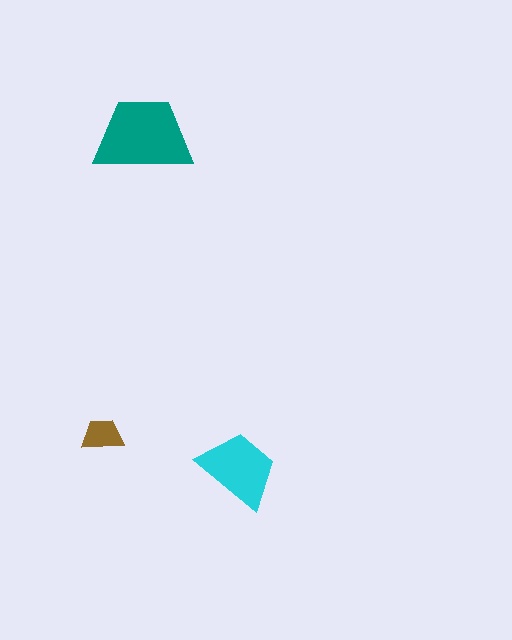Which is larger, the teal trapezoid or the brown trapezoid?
The teal one.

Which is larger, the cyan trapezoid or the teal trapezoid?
The teal one.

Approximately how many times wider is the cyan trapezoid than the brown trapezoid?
About 2 times wider.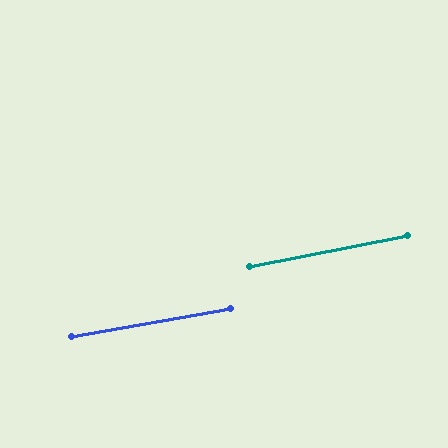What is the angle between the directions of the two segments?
Approximately 2 degrees.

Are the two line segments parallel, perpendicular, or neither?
Parallel — their directions differ by only 1.5°.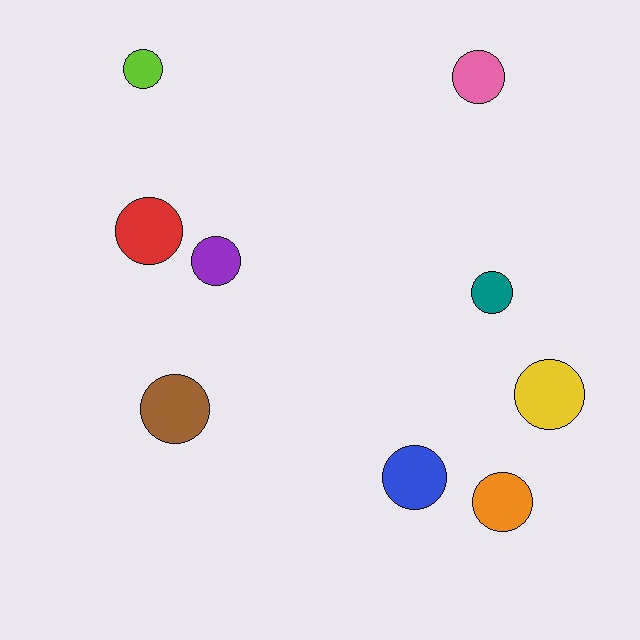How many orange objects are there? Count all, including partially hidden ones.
There is 1 orange object.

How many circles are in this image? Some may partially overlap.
There are 9 circles.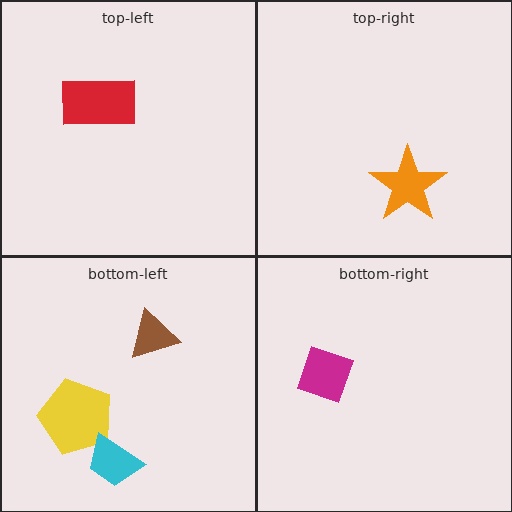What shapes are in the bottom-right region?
The magenta diamond.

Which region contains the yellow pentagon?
The bottom-left region.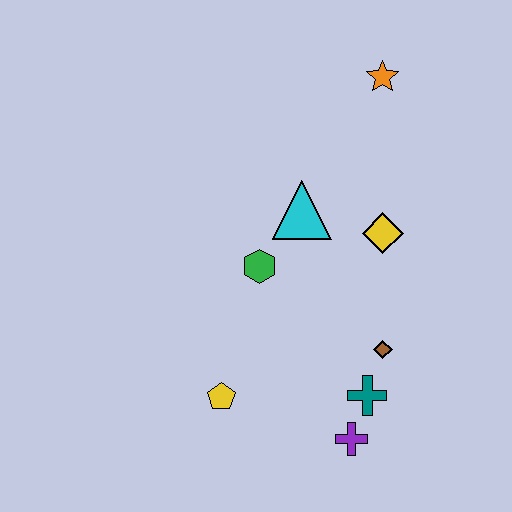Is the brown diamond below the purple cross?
No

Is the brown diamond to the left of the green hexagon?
No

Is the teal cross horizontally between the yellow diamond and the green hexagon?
Yes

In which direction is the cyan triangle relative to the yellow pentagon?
The cyan triangle is above the yellow pentagon.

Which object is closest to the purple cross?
The teal cross is closest to the purple cross.